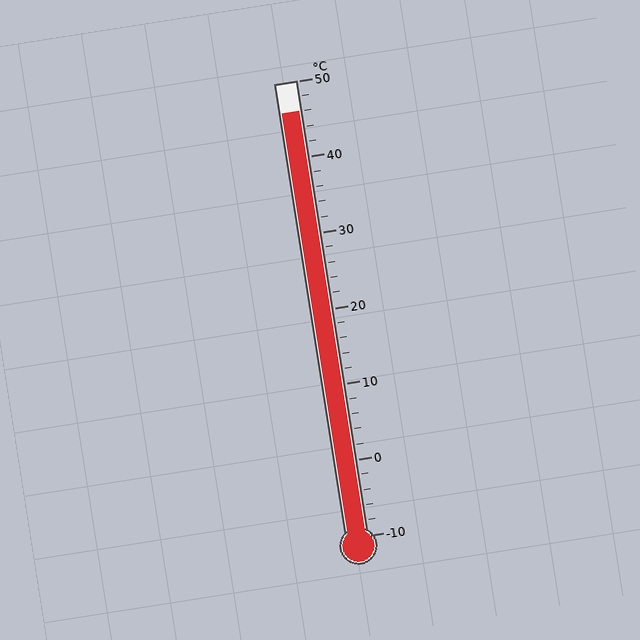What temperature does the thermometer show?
The thermometer shows approximately 46°C.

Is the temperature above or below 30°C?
The temperature is above 30°C.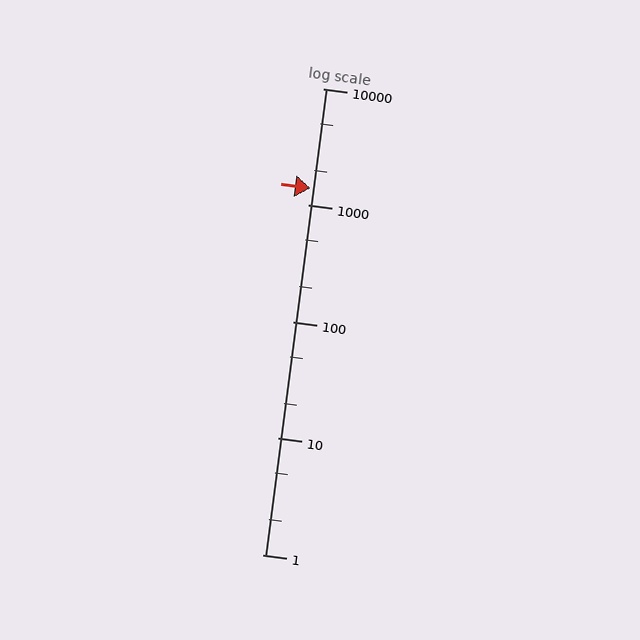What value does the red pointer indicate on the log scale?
The pointer indicates approximately 1400.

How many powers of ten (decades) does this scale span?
The scale spans 4 decades, from 1 to 10000.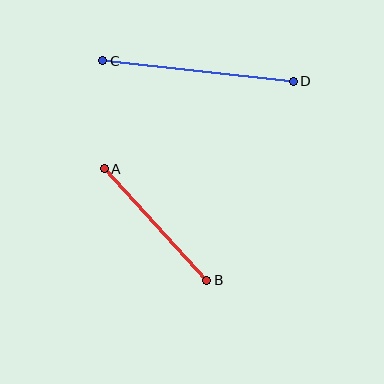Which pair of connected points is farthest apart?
Points C and D are farthest apart.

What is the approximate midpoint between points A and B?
The midpoint is at approximately (156, 225) pixels.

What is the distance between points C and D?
The distance is approximately 192 pixels.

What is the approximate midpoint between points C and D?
The midpoint is at approximately (198, 71) pixels.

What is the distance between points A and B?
The distance is approximately 152 pixels.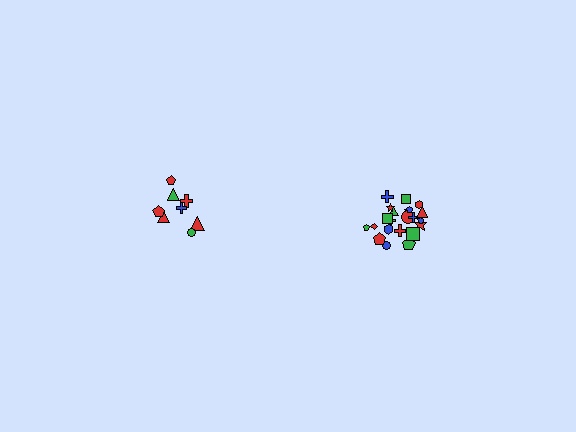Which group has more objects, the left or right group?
The right group.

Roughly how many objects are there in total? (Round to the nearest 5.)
Roughly 30 objects in total.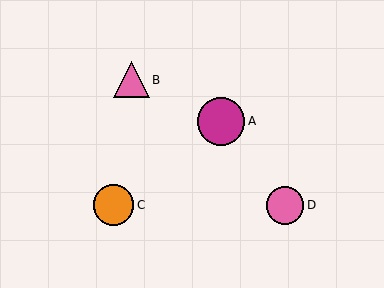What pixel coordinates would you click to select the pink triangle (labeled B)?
Click at (131, 80) to select the pink triangle B.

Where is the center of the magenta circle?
The center of the magenta circle is at (221, 121).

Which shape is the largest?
The magenta circle (labeled A) is the largest.